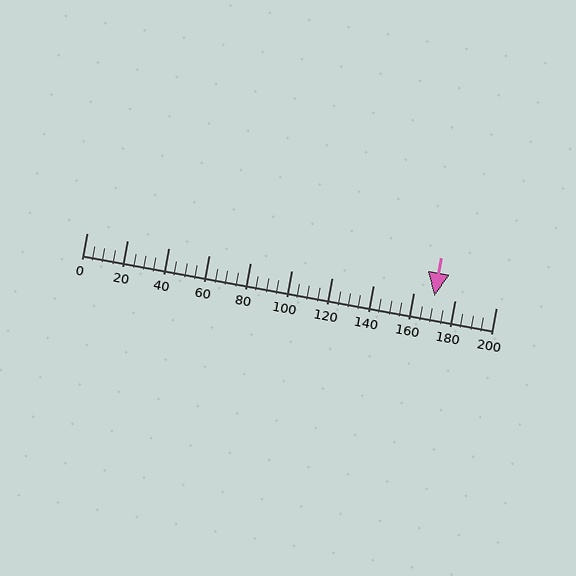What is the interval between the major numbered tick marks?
The major tick marks are spaced 20 units apart.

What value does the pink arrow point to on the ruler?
The pink arrow points to approximately 170.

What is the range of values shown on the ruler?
The ruler shows values from 0 to 200.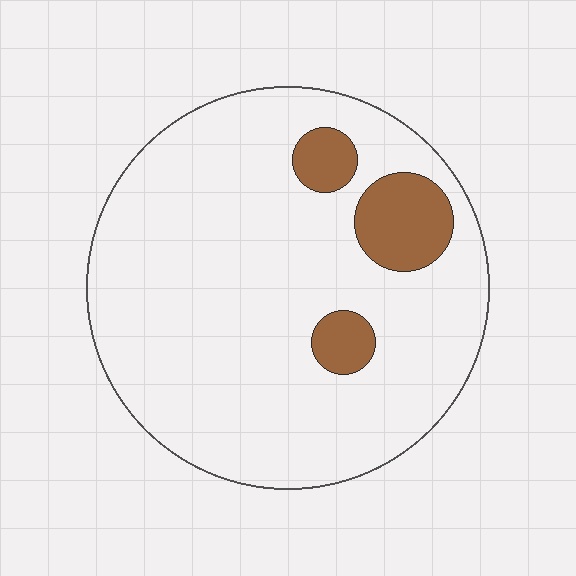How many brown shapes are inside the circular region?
3.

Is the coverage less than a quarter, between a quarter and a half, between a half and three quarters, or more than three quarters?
Less than a quarter.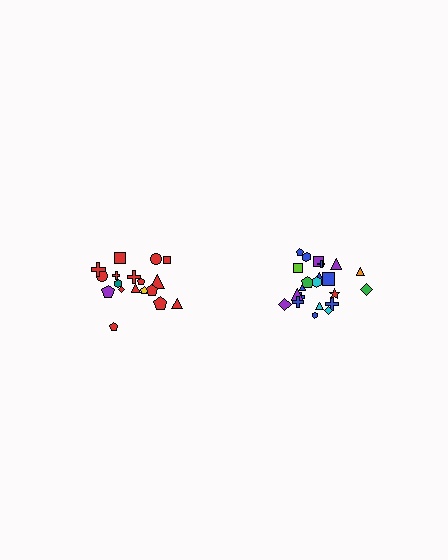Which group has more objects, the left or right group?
The right group.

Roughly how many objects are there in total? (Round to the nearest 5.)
Roughly 40 objects in total.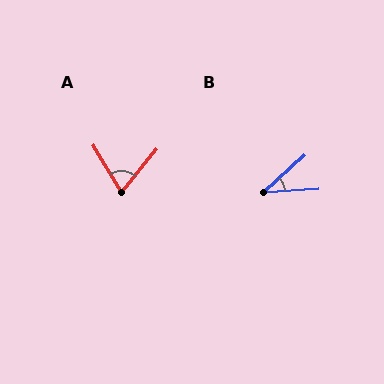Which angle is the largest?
A, at approximately 70 degrees.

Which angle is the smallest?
B, at approximately 39 degrees.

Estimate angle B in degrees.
Approximately 39 degrees.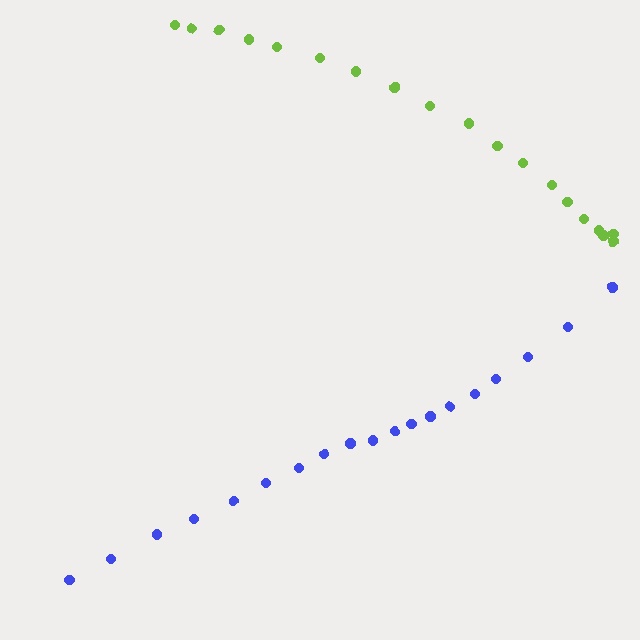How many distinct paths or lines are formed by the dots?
There are 2 distinct paths.